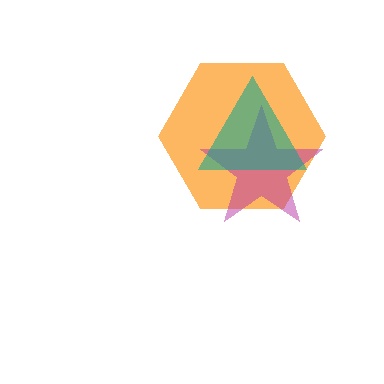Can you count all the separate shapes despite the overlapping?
Yes, there are 3 separate shapes.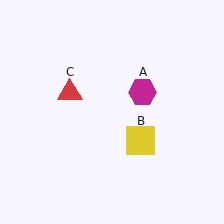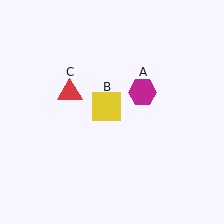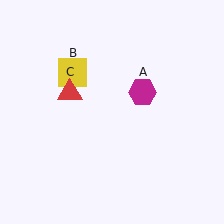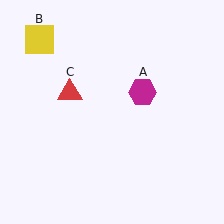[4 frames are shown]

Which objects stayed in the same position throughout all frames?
Magenta hexagon (object A) and red triangle (object C) remained stationary.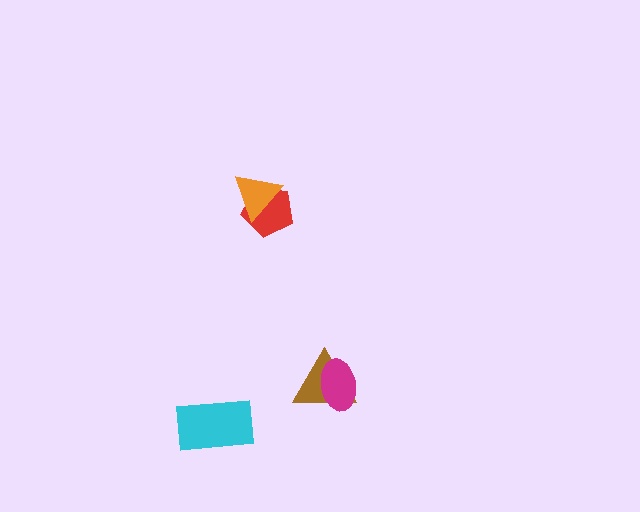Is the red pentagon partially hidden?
Yes, it is partially covered by another shape.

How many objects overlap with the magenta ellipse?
1 object overlaps with the magenta ellipse.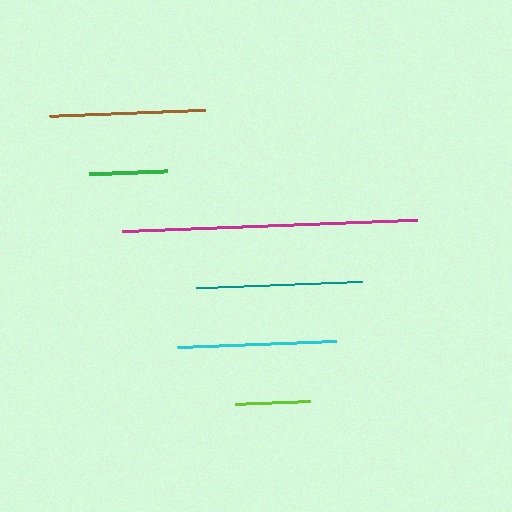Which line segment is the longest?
The magenta line is the longest at approximately 295 pixels.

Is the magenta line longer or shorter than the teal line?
The magenta line is longer than the teal line.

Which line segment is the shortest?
The lime line is the shortest at approximately 75 pixels.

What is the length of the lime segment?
The lime segment is approximately 75 pixels long.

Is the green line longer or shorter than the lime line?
The green line is longer than the lime line.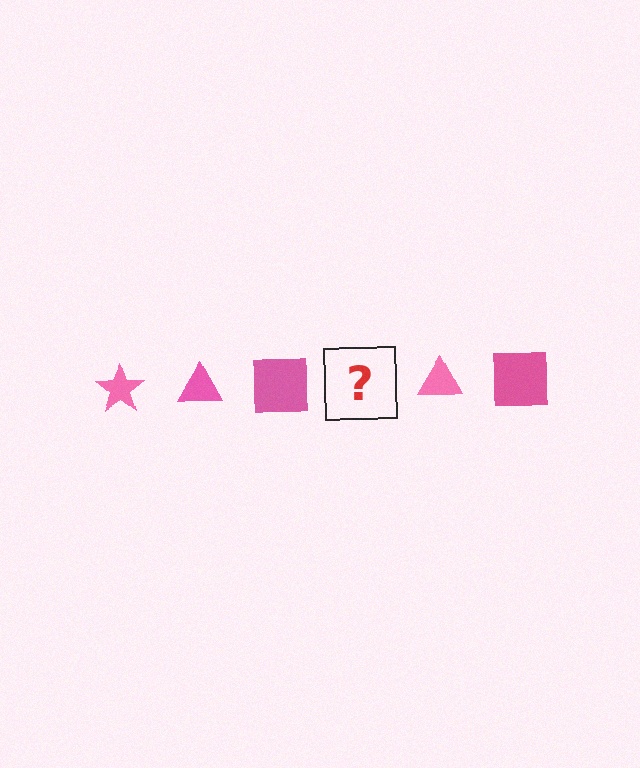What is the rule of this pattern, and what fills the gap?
The rule is that the pattern cycles through star, triangle, square shapes in pink. The gap should be filled with a pink star.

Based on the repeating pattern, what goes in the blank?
The blank should be a pink star.